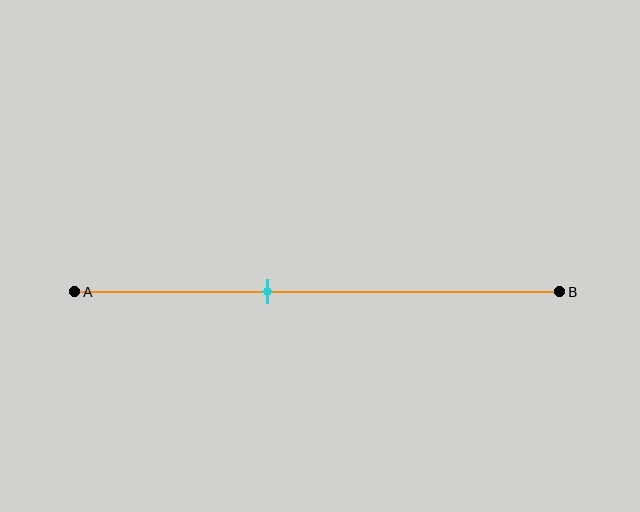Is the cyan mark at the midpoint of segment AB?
No, the mark is at about 40% from A, not at the 50% midpoint.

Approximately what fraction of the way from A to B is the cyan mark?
The cyan mark is approximately 40% of the way from A to B.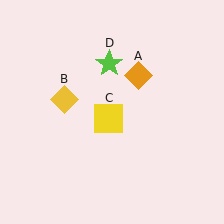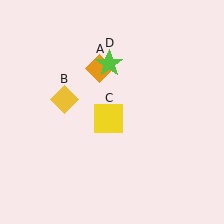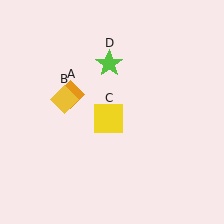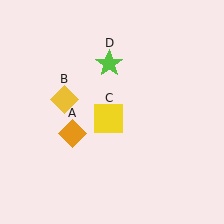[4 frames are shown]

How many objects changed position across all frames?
1 object changed position: orange diamond (object A).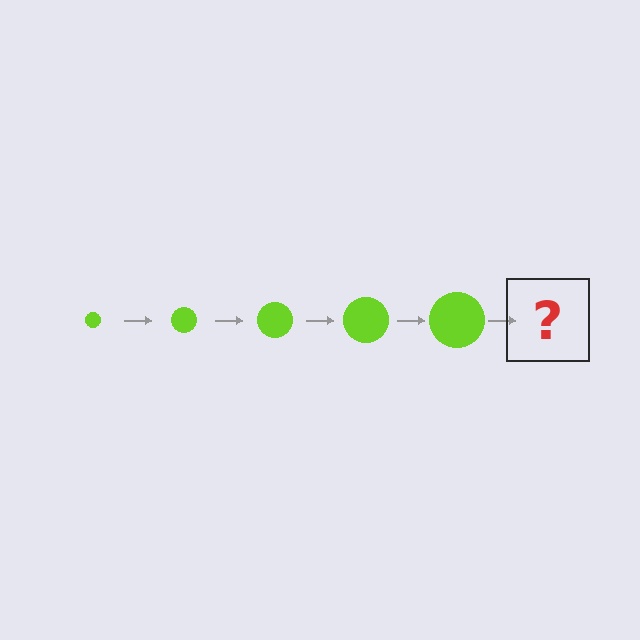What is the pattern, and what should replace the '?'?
The pattern is that the circle gets progressively larger each step. The '?' should be a lime circle, larger than the previous one.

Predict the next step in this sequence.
The next step is a lime circle, larger than the previous one.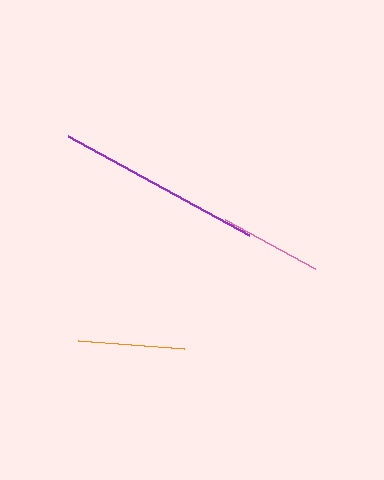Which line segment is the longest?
The purple line is the longest at approximately 207 pixels.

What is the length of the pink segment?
The pink segment is approximately 102 pixels long.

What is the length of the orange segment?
The orange segment is approximately 106 pixels long.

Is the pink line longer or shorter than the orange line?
The orange line is longer than the pink line.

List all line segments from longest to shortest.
From longest to shortest: purple, orange, pink.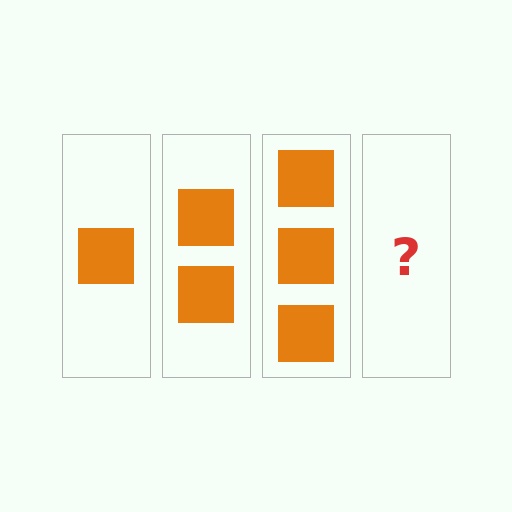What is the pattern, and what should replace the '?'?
The pattern is that each step adds one more square. The '?' should be 4 squares.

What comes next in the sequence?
The next element should be 4 squares.